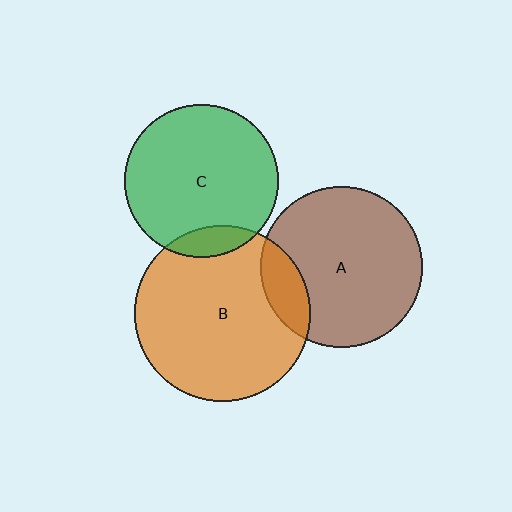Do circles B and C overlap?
Yes.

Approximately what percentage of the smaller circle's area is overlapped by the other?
Approximately 10%.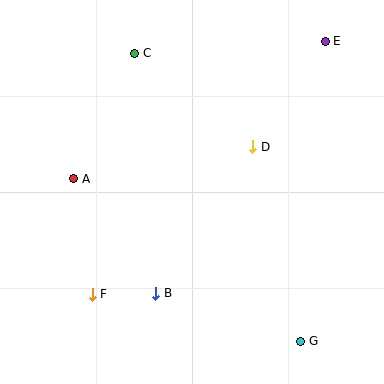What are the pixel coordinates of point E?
Point E is at (325, 41).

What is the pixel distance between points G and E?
The distance between G and E is 301 pixels.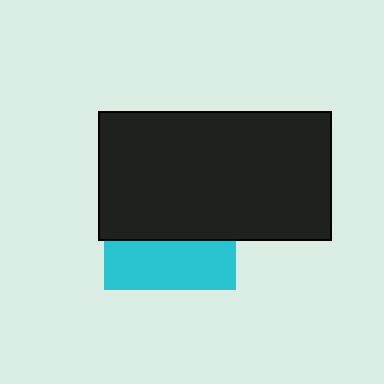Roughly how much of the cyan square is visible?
A small part of it is visible (roughly 37%).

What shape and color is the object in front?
The object in front is a black rectangle.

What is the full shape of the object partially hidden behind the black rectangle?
The partially hidden object is a cyan square.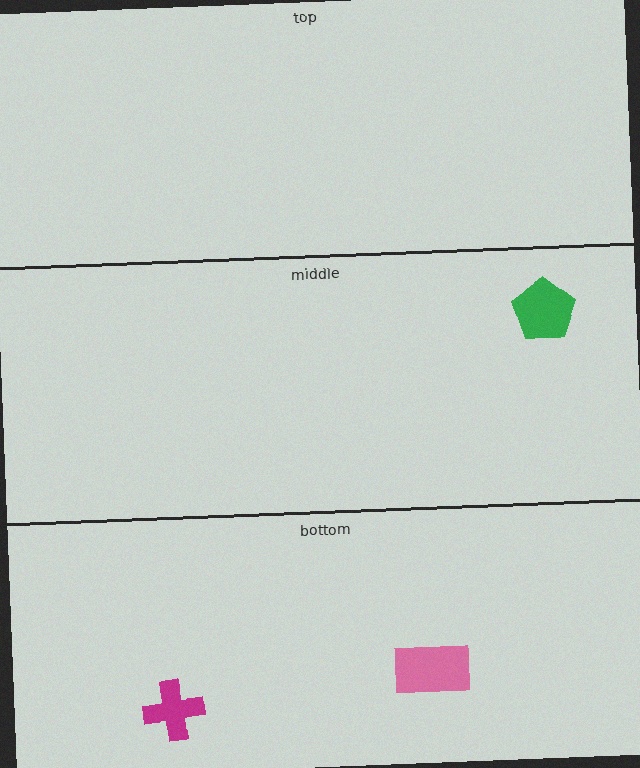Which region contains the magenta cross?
The bottom region.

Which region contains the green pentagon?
The middle region.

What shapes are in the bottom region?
The magenta cross, the pink rectangle.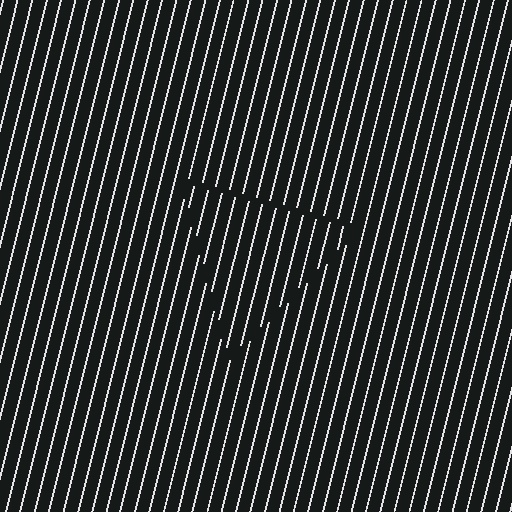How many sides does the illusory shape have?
3 sides — the line-ends trace a triangle.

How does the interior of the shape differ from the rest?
The interior of the shape contains the same grating, shifted by half a period — the contour is defined by the phase discontinuity where line-ends from the inner and outer gratings abut.